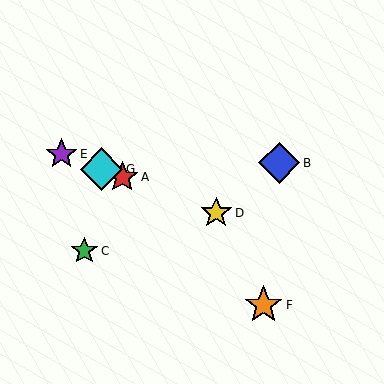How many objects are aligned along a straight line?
4 objects (A, D, E, G) are aligned along a straight line.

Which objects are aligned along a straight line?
Objects A, D, E, G are aligned along a straight line.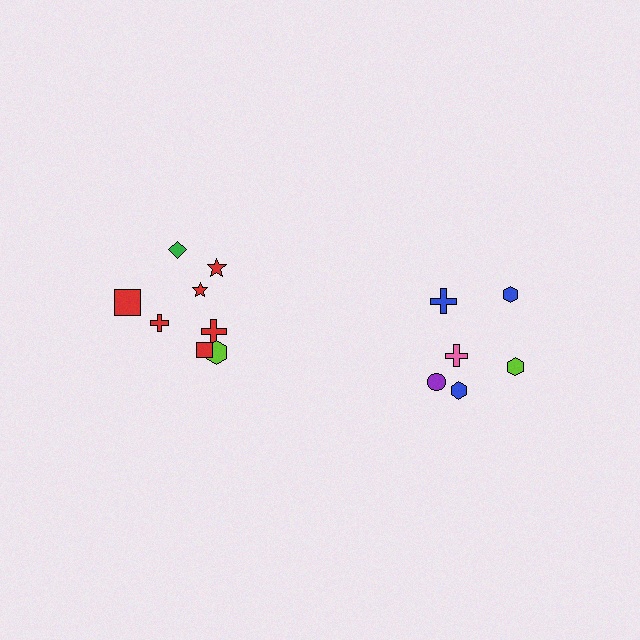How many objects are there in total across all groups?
There are 14 objects.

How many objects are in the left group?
There are 8 objects.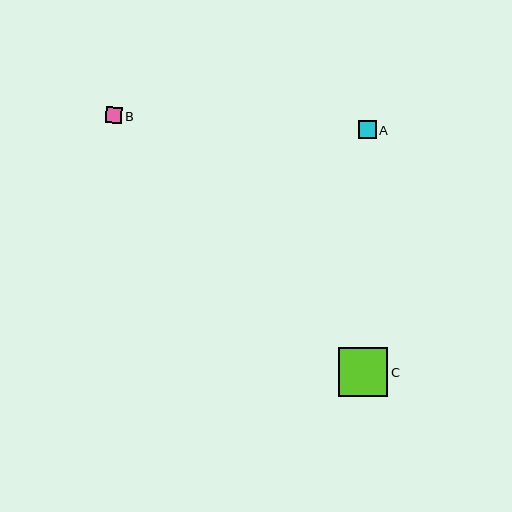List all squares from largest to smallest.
From largest to smallest: C, A, B.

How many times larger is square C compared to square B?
Square C is approximately 3.0 times the size of square B.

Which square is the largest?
Square C is the largest with a size of approximately 49 pixels.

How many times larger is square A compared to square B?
Square A is approximately 1.1 times the size of square B.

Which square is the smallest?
Square B is the smallest with a size of approximately 16 pixels.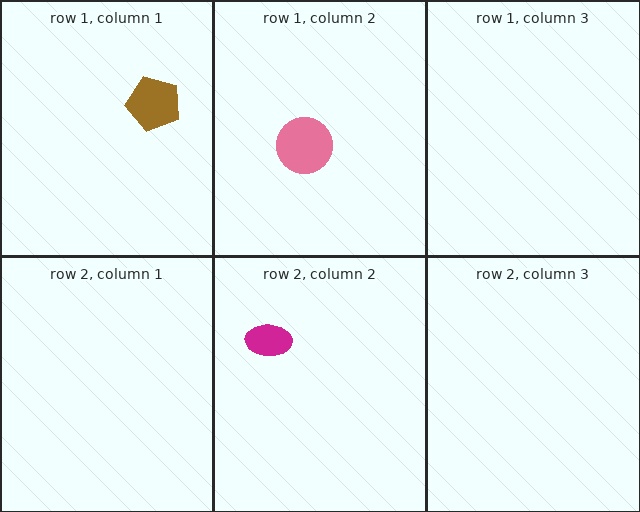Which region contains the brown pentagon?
The row 1, column 1 region.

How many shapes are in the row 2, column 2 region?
1.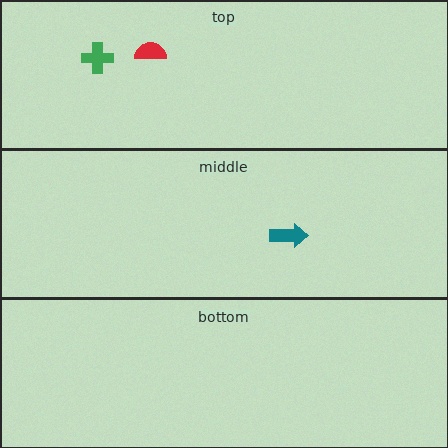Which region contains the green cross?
The top region.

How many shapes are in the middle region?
1.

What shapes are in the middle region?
The teal arrow.